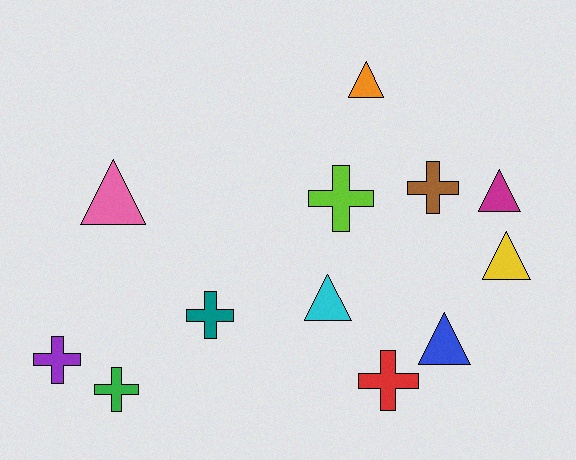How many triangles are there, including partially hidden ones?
There are 6 triangles.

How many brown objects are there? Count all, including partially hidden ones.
There is 1 brown object.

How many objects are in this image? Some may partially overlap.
There are 12 objects.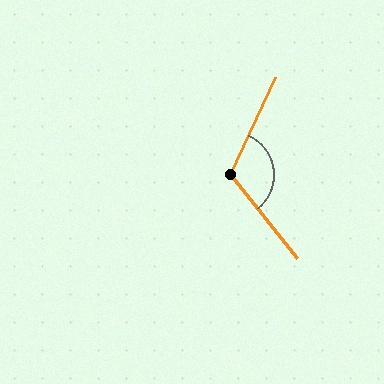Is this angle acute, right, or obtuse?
It is obtuse.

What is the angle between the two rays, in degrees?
Approximately 117 degrees.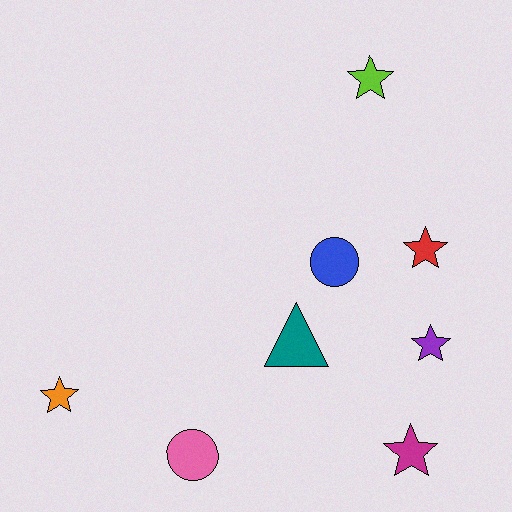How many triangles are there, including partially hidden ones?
There is 1 triangle.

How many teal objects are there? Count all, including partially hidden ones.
There is 1 teal object.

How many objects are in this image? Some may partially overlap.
There are 8 objects.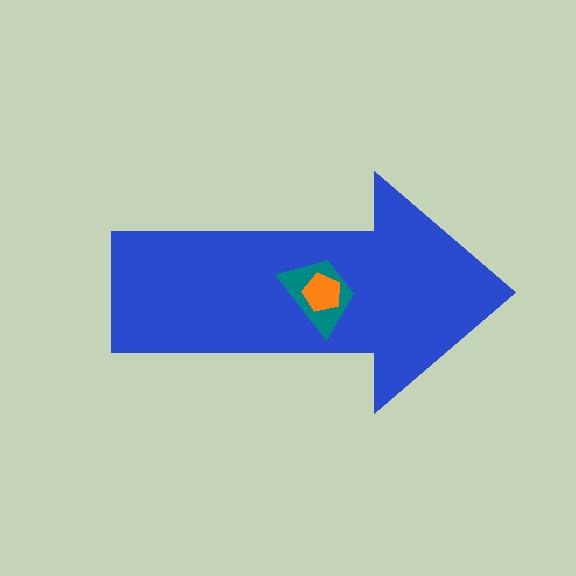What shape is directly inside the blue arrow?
The teal trapezoid.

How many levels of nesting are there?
3.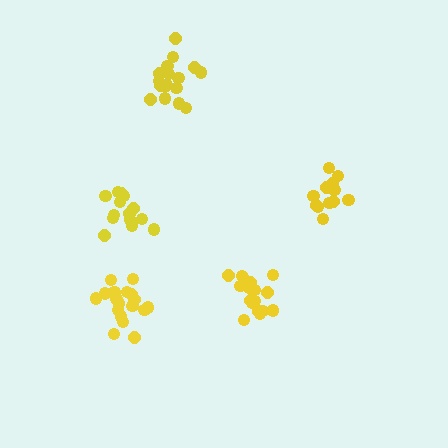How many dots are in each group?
Group 1: 15 dots, Group 2: 12 dots, Group 3: 18 dots, Group 4: 17 dots, Group 5: 17 dots (79 total).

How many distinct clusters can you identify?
There are 5 distinct clusters.